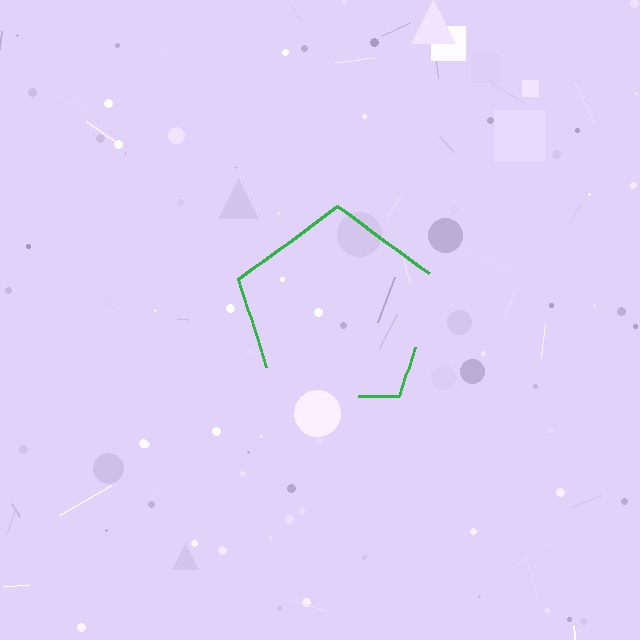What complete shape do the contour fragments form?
The contour fragments form a pentagon.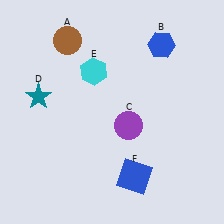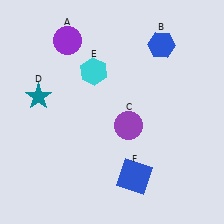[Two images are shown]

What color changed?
The circle (A) changed from brown in Image 1 to purple in Image 2.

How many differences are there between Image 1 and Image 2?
There is 1 difference between the two images.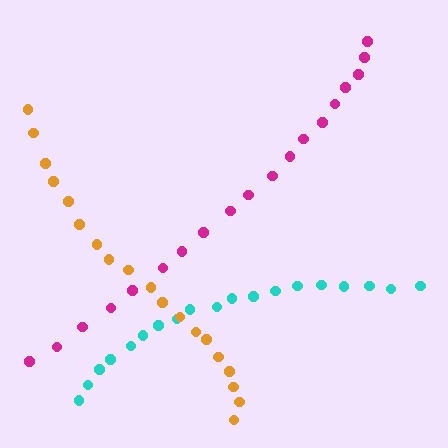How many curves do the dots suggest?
There are 3 distinct paths.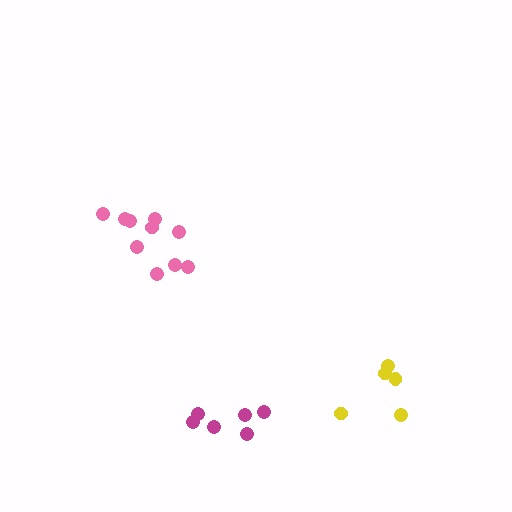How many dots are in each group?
Group 1: 6 dots, Group 2: 10 dots, Group 3: 5 dots (21 total).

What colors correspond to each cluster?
The clusters are colored: magenta, pink, yellow.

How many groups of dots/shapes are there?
There are 3 groups.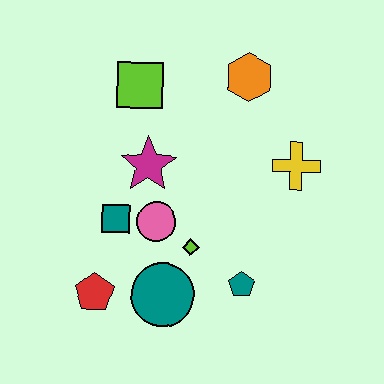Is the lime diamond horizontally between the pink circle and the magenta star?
No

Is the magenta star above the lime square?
No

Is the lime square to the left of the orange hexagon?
Yes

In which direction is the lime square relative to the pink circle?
The lime square is above the pink circle.